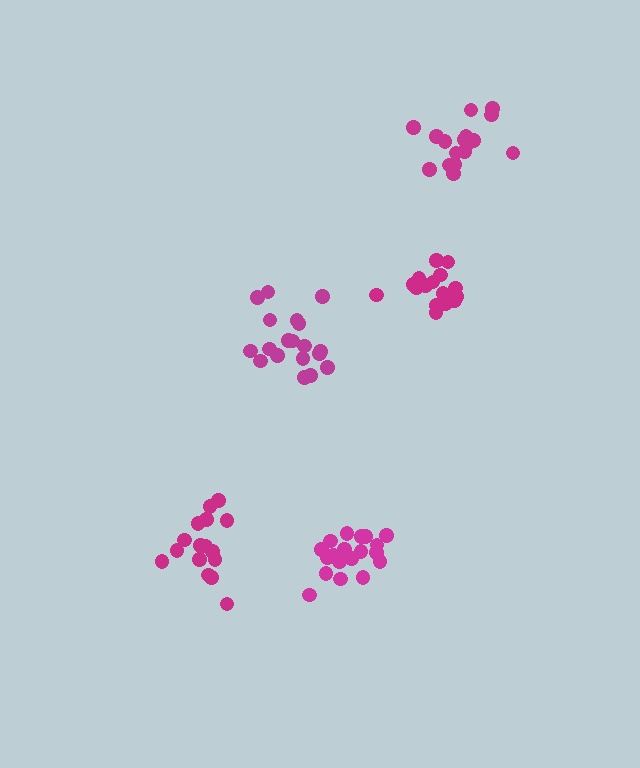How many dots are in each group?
Group 1: 19 dots, Group 2: 17 dots, Group 3: 18 dots, Group 4: 20 dots, Group 5: 16 dots (90 total).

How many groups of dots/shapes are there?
There are 5 groups.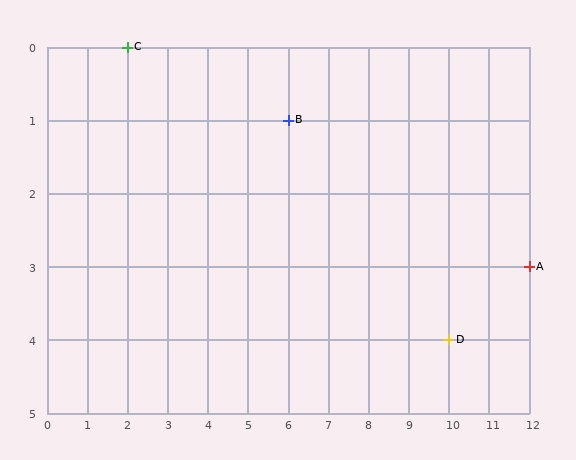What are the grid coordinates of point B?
Point B is at grid coordinates (6, 1).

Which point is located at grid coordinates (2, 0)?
Point C is at (2, 0).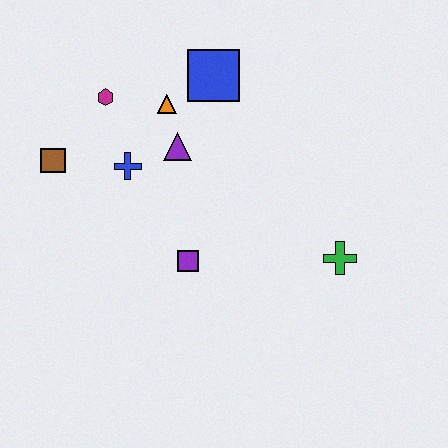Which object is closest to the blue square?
The orange triangle is closest to the blue square.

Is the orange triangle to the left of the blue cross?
No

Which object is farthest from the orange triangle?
The green cross is farthest from the orange triangle.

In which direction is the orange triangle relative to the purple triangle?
The orange triangle is above the purple triangle.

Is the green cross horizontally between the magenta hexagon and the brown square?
No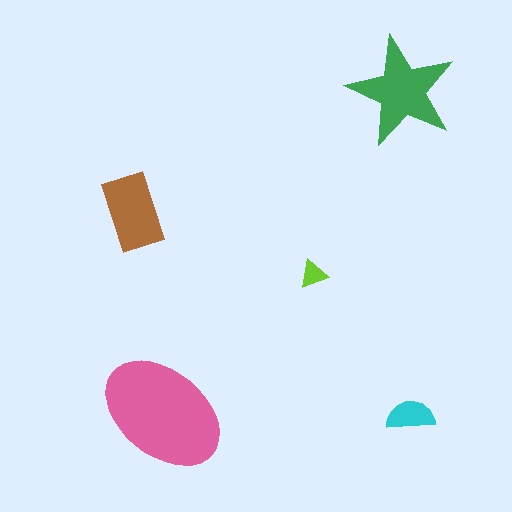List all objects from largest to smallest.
The pink ellipse, the green star, the brown rectangle, the cyan semicircle, the lime triangle.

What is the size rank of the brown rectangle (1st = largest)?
3rd.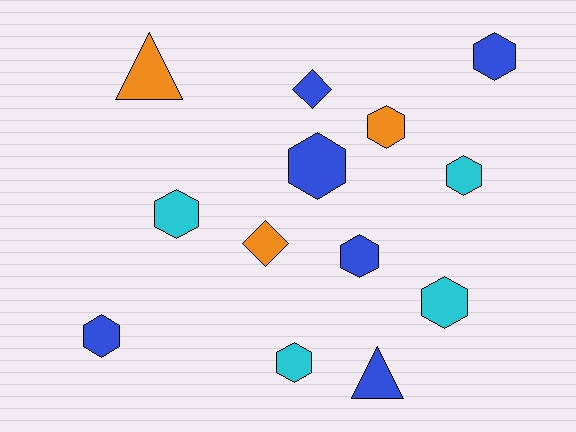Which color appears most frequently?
Blue, with 6 objects.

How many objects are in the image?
There are 13 objects.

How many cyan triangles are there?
There are no cyan triangles.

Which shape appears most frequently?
Hexagon, with 9 objects.